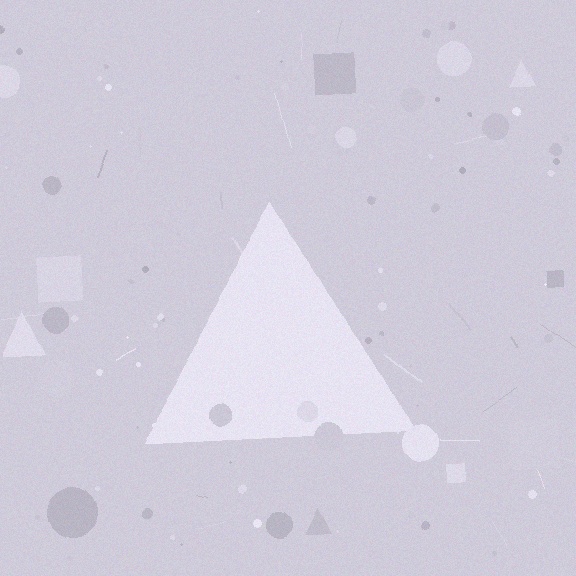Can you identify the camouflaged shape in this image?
The camouflaged shape is a triangle.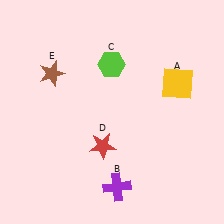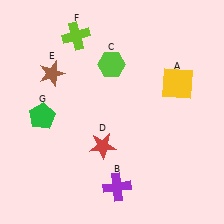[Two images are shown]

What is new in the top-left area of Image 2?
A lime cross (F) was added in the top-left area of Image 2.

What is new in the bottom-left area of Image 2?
A green pentagon (G) was added in the bottom-left area of Image 2.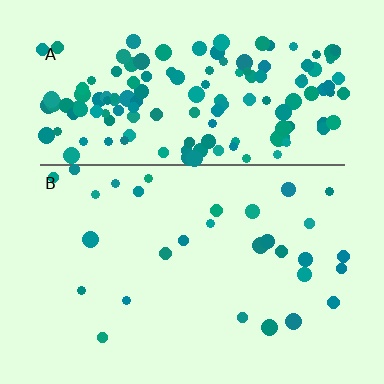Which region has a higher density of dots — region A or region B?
A (the top).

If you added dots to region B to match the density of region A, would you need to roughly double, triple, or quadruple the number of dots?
Approximately quadruple.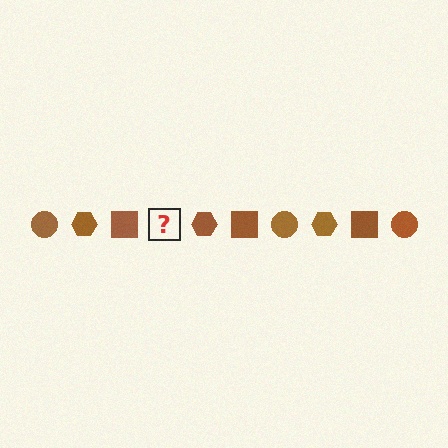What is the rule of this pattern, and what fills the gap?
The rule is that the pattern cycles through circle, hexagon, square shapes in brown. The gap should be filled with a brown circle.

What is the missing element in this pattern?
The missing element is a brown circle.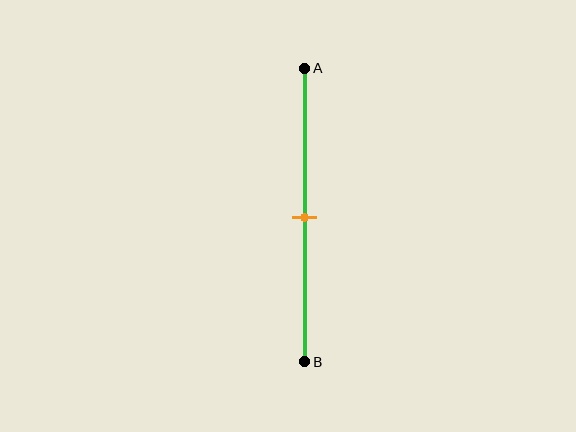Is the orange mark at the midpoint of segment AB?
Yes, the mark is approximately at the midpoint.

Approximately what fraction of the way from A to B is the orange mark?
The orange mark is approximately 50% of the way from A to B.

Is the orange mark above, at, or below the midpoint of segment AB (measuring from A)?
The orange mark is approximately at the midpoint of segment AB.